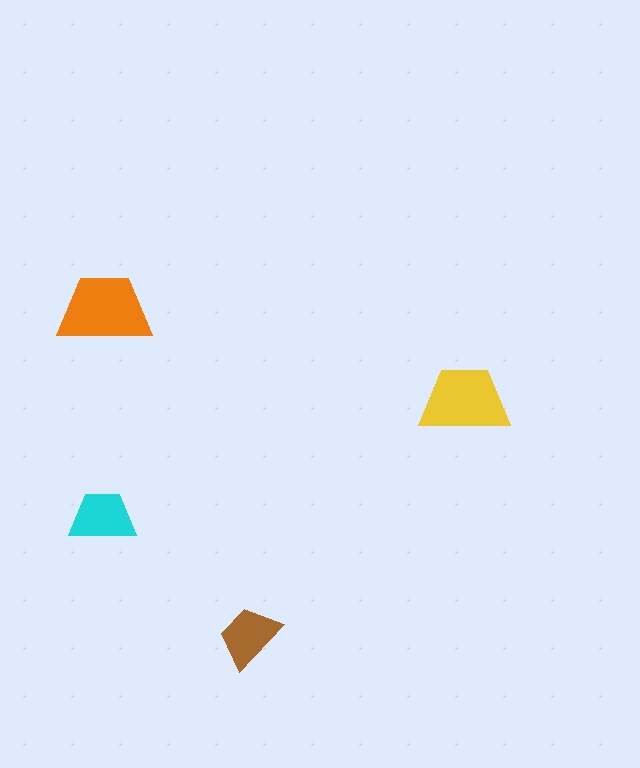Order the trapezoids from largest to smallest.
the orange one, the yellow one, the cyan one, the brown one.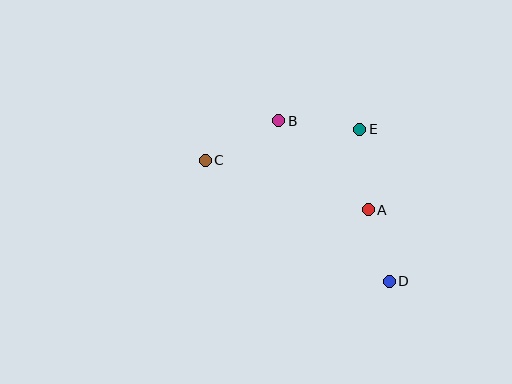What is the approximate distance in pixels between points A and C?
The distance between A and C is approximately 171 pixels.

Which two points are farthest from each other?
Points C and D are farthest from each other.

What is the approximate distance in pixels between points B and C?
The distance between B and C is approximately 84 pixels.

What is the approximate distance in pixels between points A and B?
The distance between A and B is approximately 126 pixels.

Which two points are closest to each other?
Points A and D are closest to each other.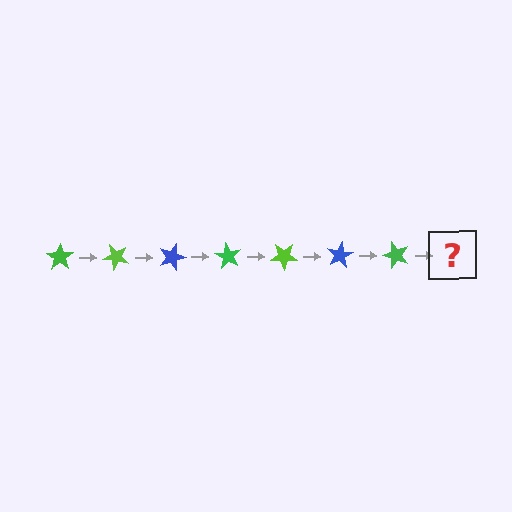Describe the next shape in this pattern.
It should be a lime star, rotated 315 degrees from the start.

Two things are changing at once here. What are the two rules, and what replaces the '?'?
The two rules are that it rotates 45 degrees each step and the color cycles through green, lime, and blue. The '?' should be a lime star, rotated 315 degrees from the start.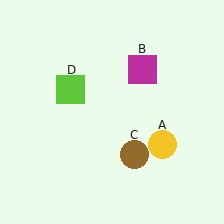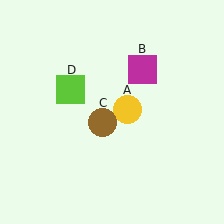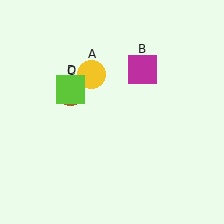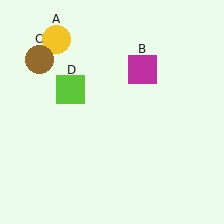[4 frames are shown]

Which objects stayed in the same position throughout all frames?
Magenta square (object B) and lime square (object D) remained stationary.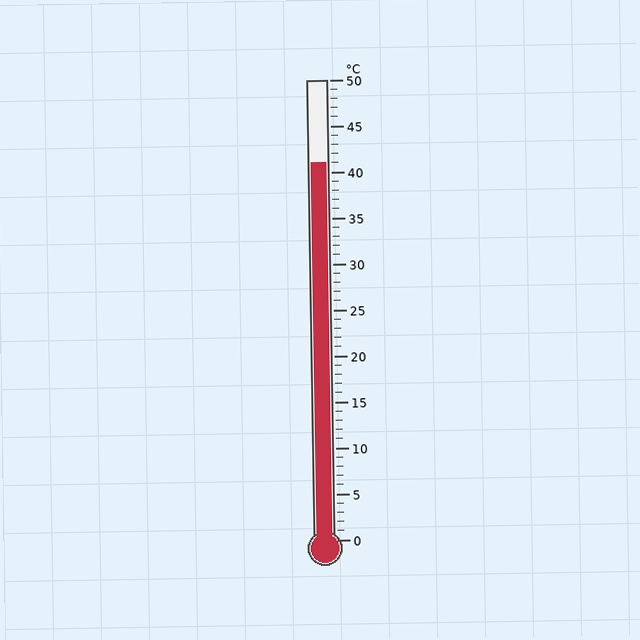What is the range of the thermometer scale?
The thermometer scale ranges from 0°C to 50°C.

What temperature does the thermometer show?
The thermometer shows approximately 41°C.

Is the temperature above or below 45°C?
The temperature is below 45°C.